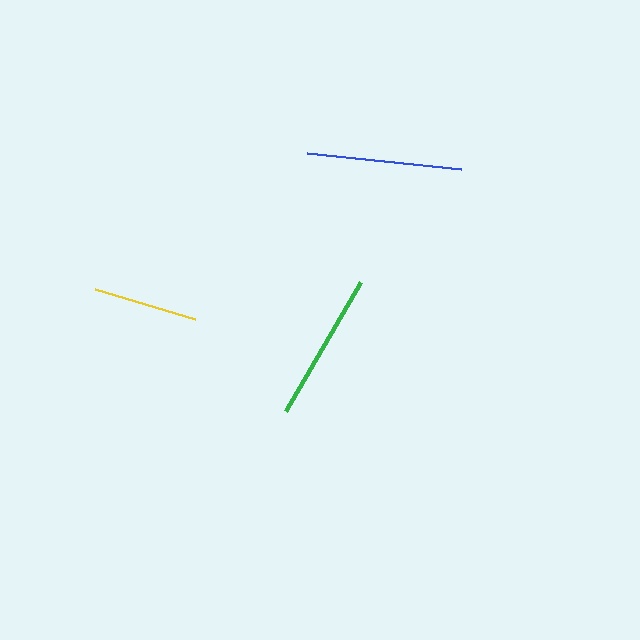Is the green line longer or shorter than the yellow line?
The green line is longer than the yellow line.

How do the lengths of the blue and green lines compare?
The blue and green lines are approximately the same length.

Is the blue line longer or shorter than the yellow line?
The blue line is longer than the yellow line.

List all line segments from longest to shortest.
From longest to shortest: blue, green, yellow.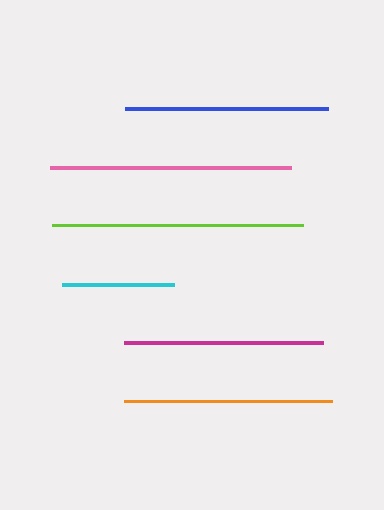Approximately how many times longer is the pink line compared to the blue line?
The pink line is approximately 1.2 times the length of the blue line.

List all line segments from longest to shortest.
From longest to shortest: lime, pink, orange, blue, magenta, cyan.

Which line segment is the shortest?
The cyan line is the shortest at approximately 112 pixels.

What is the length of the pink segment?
The pink segment is approximately 241 pixels long.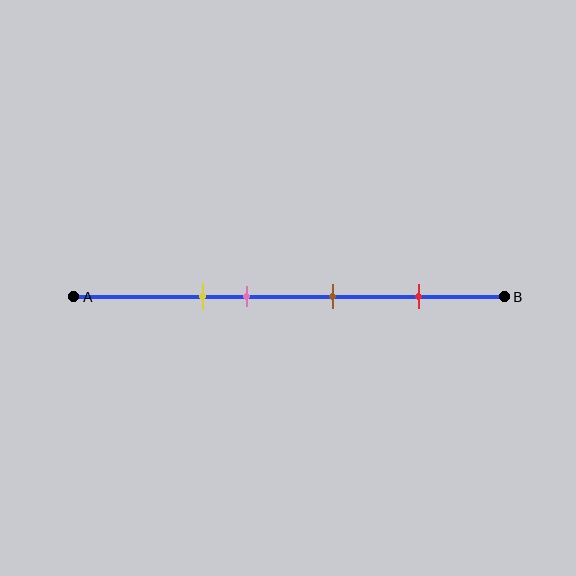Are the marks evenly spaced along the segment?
No, the marks are not evenly spaced.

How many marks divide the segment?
There are 4 marks dividing the segment.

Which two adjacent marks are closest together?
The yellow and pink marks are the closest adjacent pair.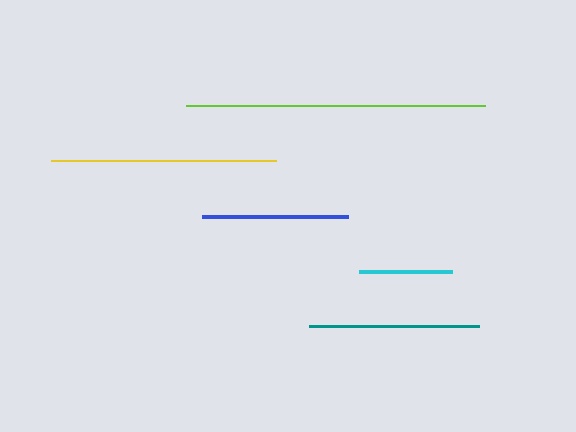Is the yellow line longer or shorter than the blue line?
The yellow line is longer than the blue line.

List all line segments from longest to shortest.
From longest to shortest: lime, yellow, teal, blue, cyan.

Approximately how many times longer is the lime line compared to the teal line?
The lime line is approximately 1.8 times the length of the teal line.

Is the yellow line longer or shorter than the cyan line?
The yellow line is longer than the cyan line.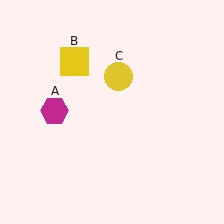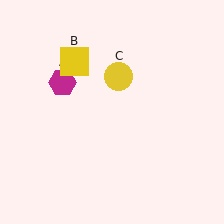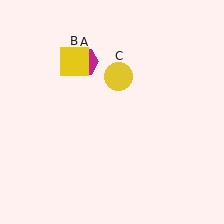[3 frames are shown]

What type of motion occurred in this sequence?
The magenta hexagon (object A) rotated clockwise around the center of the scene.